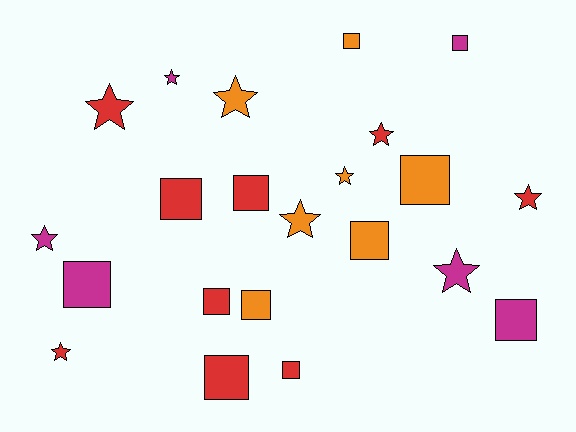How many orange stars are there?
There are 3 orange stars.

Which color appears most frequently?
Red, with 9 objects.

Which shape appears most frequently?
Square, with 12 objects.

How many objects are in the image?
There are 22 objects.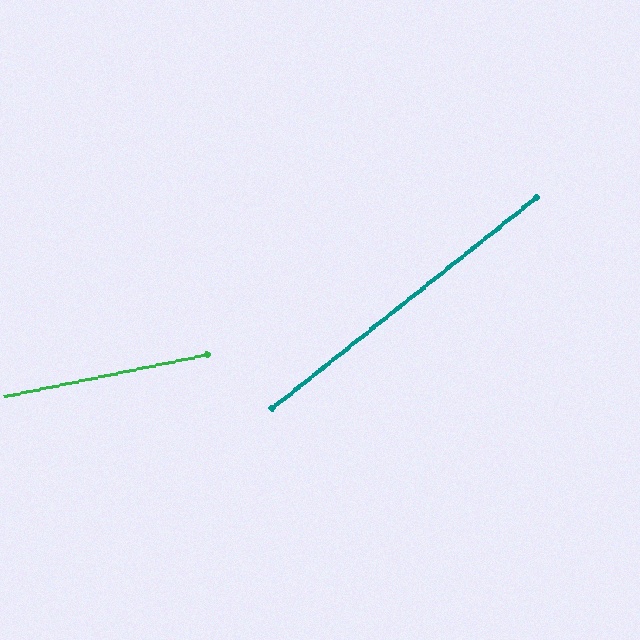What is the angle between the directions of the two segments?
Approximately 27 degrees.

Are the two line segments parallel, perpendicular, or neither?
Neither parallel nor perpendicular — they differ by about 27°.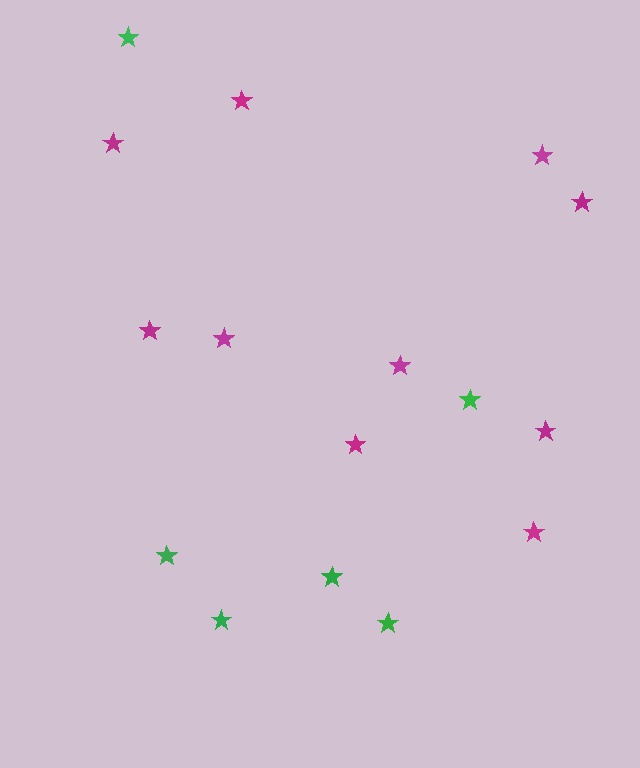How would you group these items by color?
There are 2 groups: one group of green stars (6) and one group of magenta stars (10).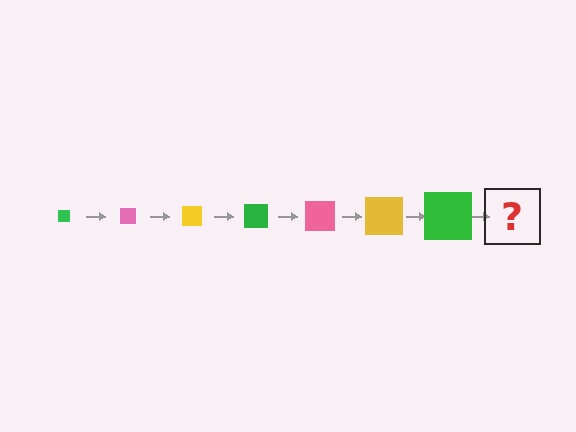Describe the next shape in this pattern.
It should be a pink square, larger than the previous one.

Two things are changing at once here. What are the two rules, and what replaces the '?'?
The two rules are that the square grows larger each step and the color cycles through green, pink, and yellow. The '?' should be a pink square, larger than the previous one.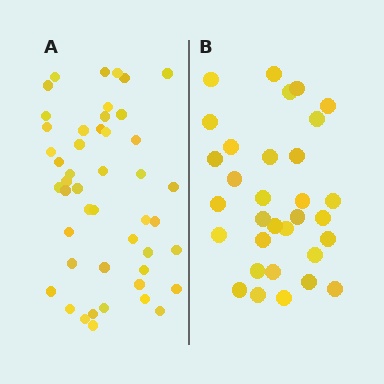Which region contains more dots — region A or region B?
Region A (the left region) has more dots.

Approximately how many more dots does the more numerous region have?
Region A has approximately 15 more dots than region B.